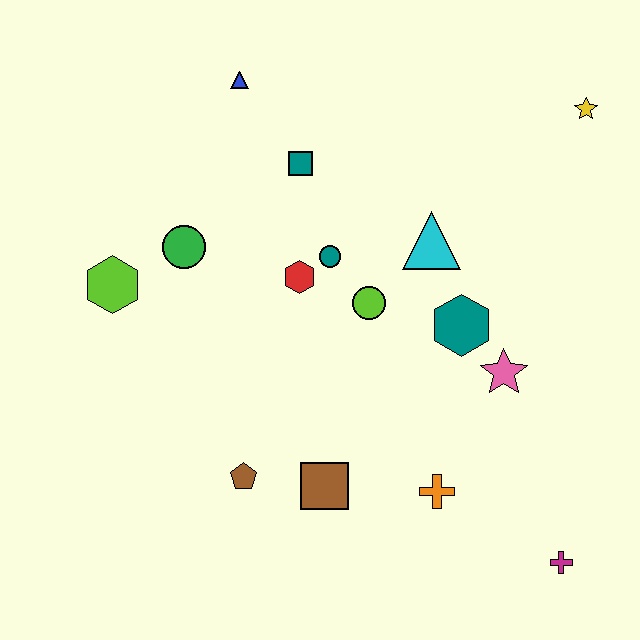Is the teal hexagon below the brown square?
No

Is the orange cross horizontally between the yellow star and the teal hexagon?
No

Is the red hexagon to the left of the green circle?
No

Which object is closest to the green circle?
The lime hexagon is closest to the green circle.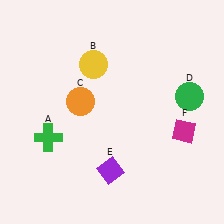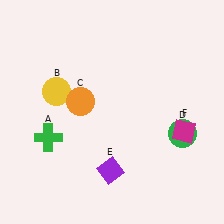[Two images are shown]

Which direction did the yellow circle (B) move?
The yellow circle (B) moved left.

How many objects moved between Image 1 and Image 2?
2 objects moved between the two images.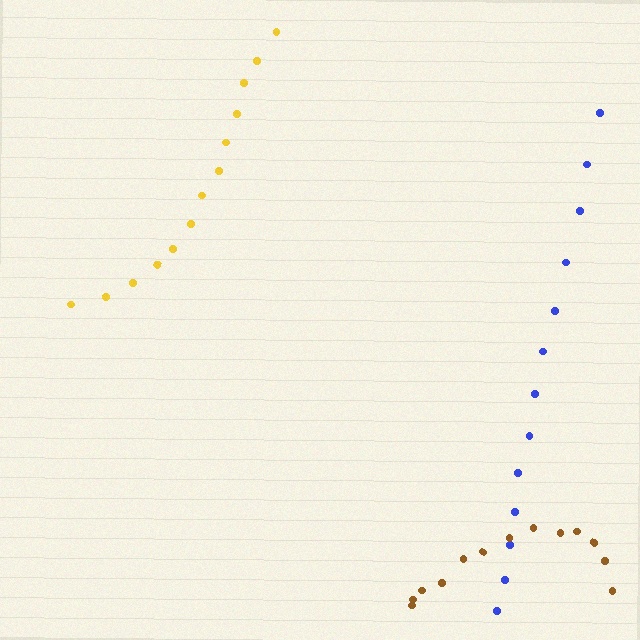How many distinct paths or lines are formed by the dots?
There are 3 distinct paths.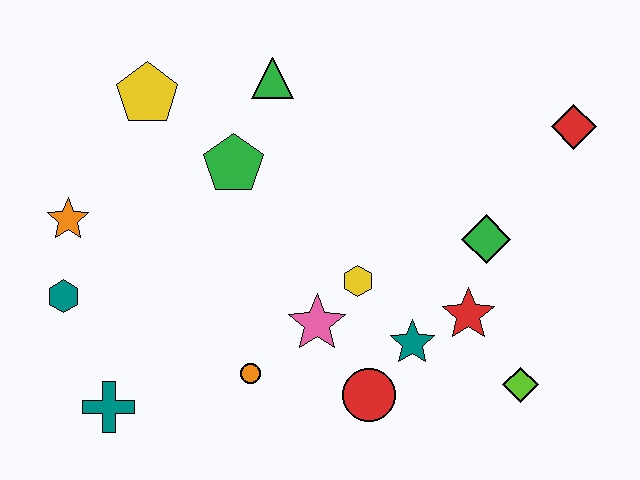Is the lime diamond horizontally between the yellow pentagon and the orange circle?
No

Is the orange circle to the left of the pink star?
Yes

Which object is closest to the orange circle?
The pink star is closest to the orange circle.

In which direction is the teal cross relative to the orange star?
The teal cross is below the orange star.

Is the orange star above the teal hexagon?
Yes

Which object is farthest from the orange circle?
The red diamond is farthest from the orange circle.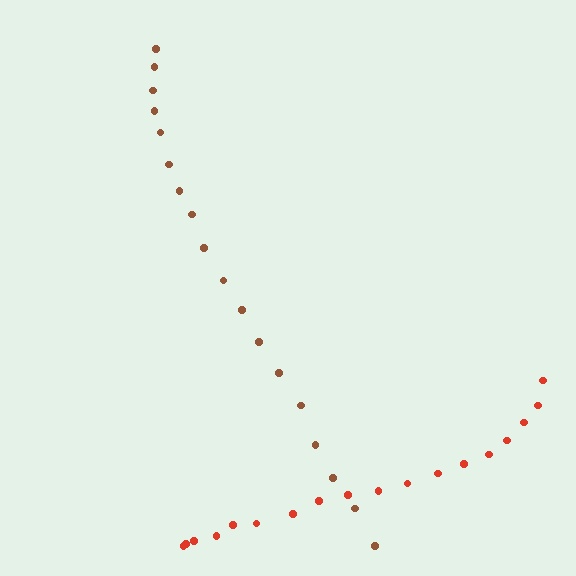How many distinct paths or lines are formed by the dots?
There are 2 distinct paths.